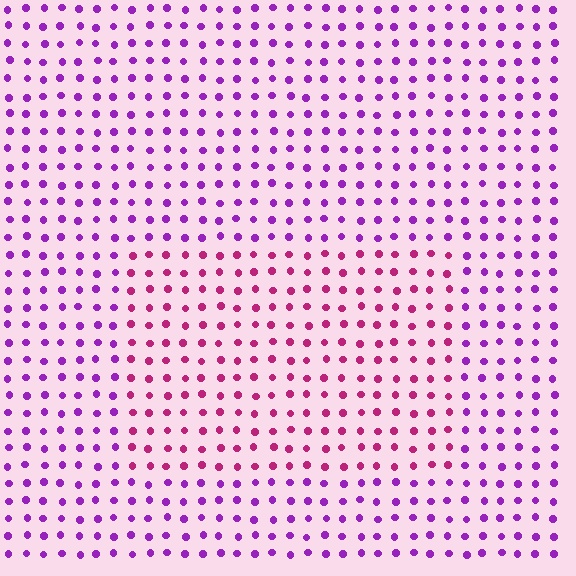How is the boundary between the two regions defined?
The boundary is defined purely by a slight shift in hue (about 40 degrees). Spacing, size, and orientation are identical on both sides.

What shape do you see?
I see a rectangle.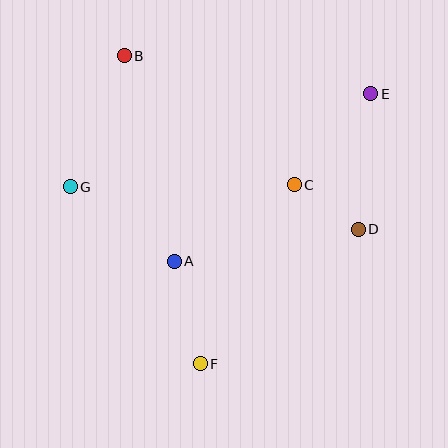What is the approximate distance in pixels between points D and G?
The distance between D and G is approximately 291 pixels.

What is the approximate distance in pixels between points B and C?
The distance between B and C is approximately 213 pixels.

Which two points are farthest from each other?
Points E and F are farthest from each other.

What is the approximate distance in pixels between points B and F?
The distance between B and F is approximately 317 pixels.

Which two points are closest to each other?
Points C and D are closest to each other.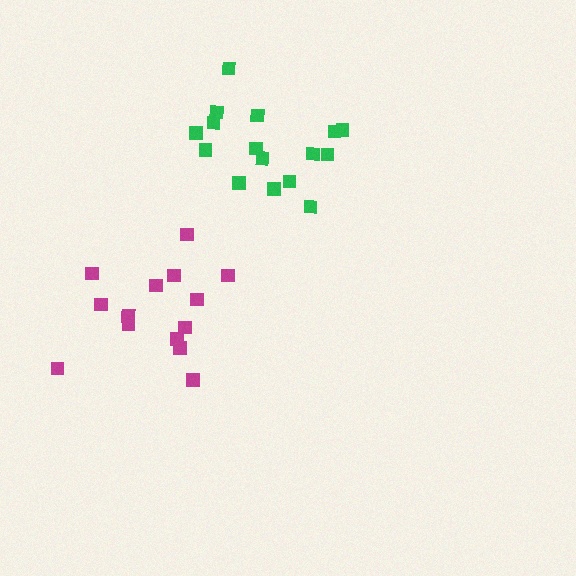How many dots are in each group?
Group 1: 14 dots, Group 2: 16 dots (30 total).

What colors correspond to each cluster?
The clusters are colored: magenta, green.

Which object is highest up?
The green cluster is topmost.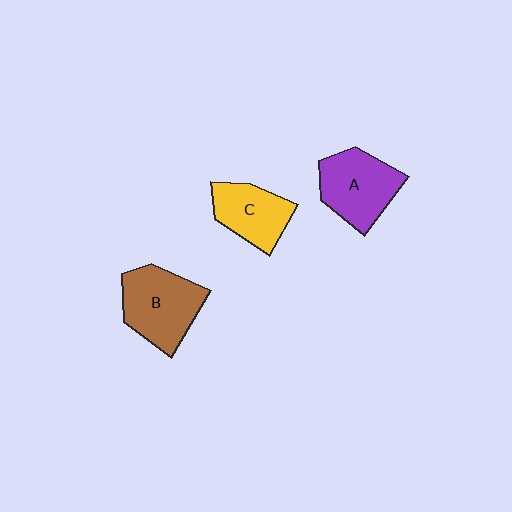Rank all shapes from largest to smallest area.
From largest to smallest: B (brown), A (purple), C (yellow).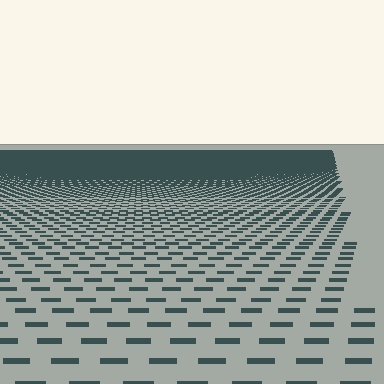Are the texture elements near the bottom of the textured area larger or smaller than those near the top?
Larger. Near the bottom, elements are closer to the viewer and appear at a bigger on-screen size.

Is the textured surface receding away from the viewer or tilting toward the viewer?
The surface is receding away from the viewer. Texture elements get smaller and denser toward the top.